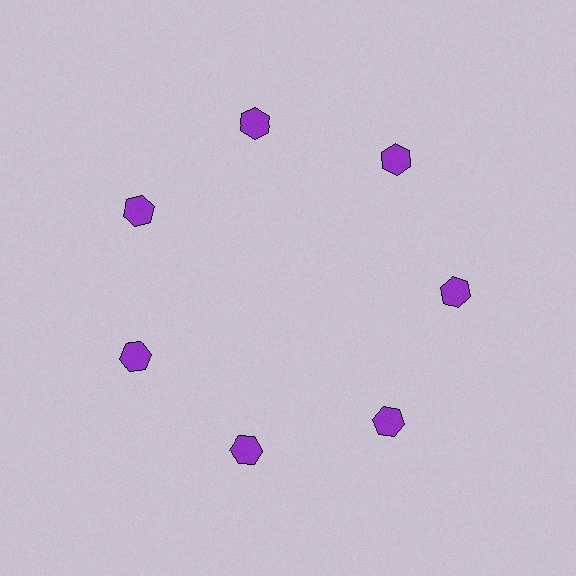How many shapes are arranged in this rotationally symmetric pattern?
There are 7 shapes, arranged in 7 groups of 1.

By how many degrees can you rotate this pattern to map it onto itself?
The pattern maps onto itself every 51 degrees of rotation.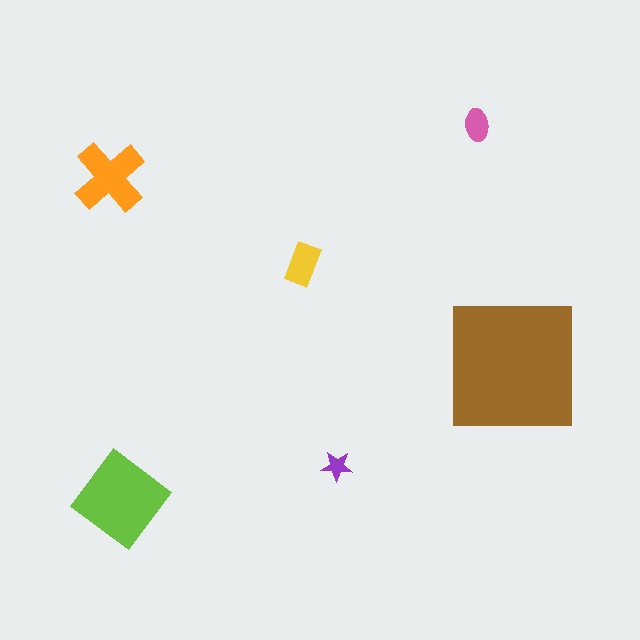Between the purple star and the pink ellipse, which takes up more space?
The pink ellipse.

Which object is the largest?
The brown square.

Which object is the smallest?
The purple star.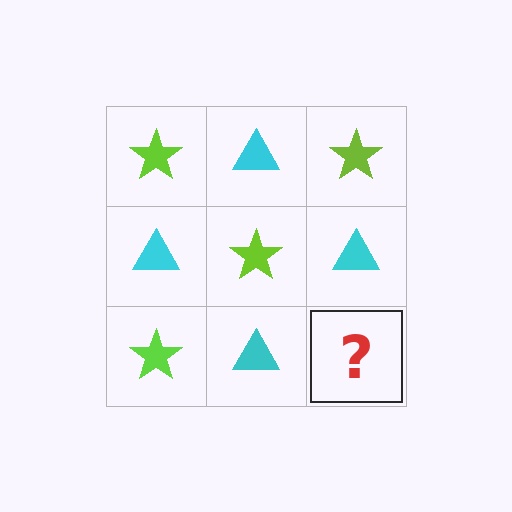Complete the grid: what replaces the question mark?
The question mark should be replaced with a lime star.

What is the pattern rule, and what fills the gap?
The rule is that it alternates lime star and cyan triangle in a checkerboard pattern. The gap should be filled with a lime star.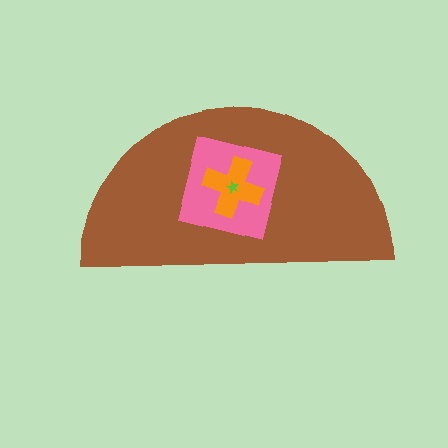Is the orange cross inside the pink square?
Yes.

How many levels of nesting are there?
4.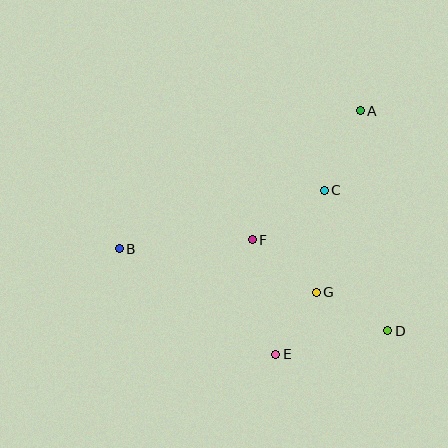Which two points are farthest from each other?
Points B and D are farthest from each other.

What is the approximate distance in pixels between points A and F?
The distance between A and F is approximately 168 pixels.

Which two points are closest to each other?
Points E and G are closest to each other.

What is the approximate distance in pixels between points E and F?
The distance between E and F is approximately 117 pixels.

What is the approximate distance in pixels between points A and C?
The distance between A and C is approximately 87 pixels.